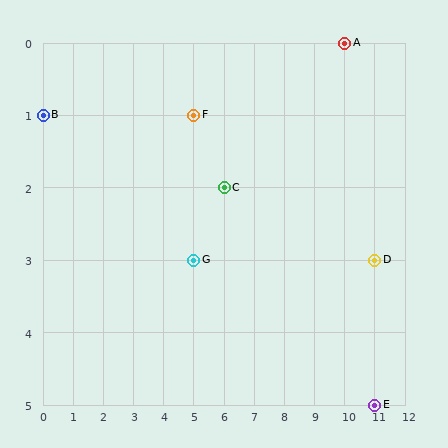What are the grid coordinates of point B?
Point B is at grid coordinates (0, 1).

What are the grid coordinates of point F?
Point F is at grid coordinates (5, 1).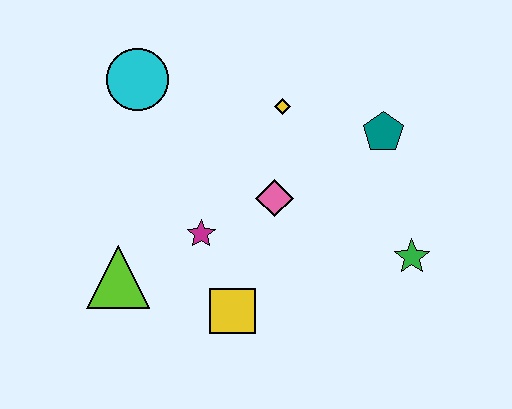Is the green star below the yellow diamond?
Yes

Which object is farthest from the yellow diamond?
The lime triangle is farthest from the yellow diamond.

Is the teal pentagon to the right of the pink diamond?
Yes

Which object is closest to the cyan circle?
The yellow diamond is closest to the cyan circle.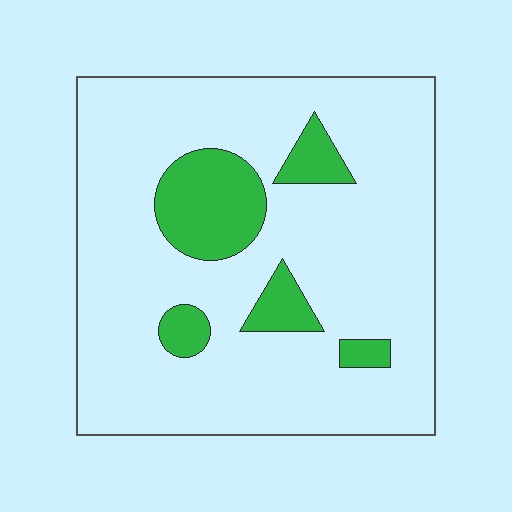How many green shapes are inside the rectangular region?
5.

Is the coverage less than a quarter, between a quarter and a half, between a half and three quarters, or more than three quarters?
Less than a quarter.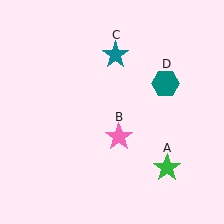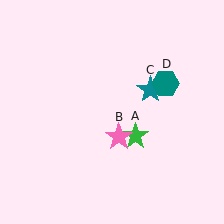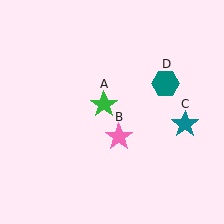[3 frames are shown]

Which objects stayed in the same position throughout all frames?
Pink star (object B) and teal hexagon (object D) remained stationary.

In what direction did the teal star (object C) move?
The teal star (object C) moved down and to the right.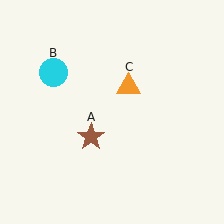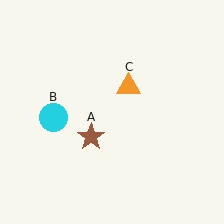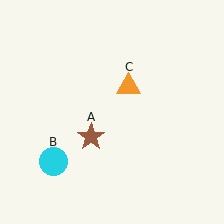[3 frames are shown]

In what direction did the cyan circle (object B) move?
The cyan circle (object B) moved down.